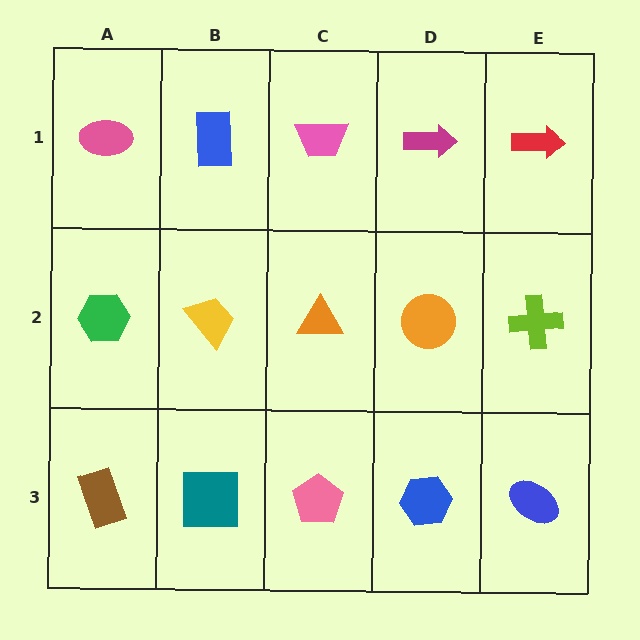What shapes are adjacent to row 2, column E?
A red arrow (row 1, column E), a blue ellipse (row 3, column E), an orange circle (row 2, column D).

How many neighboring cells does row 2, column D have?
4.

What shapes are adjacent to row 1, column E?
A lime cross (row 2, column E), a magenta arrow (row 1, column D).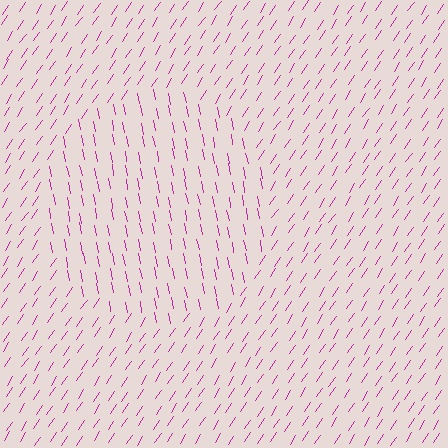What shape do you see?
I see a circle.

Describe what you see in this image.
The image is filled with small magenta line segments. A circle region in the image has lines oriented differently from the surrounding lines, creating a visible texture boundary.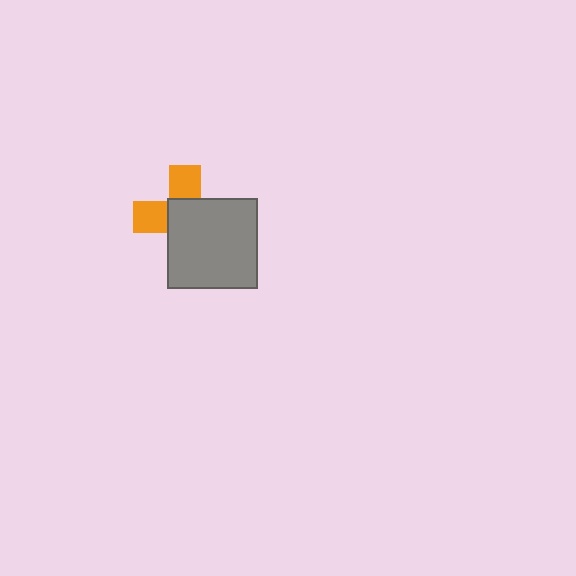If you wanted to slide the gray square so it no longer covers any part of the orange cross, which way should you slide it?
Slide it toward the lower-right — that is the most direct way to separate the two shapes.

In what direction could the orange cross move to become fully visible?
The orange cross could move toward the upper-left. That would shift it out from behind the gray square entirely.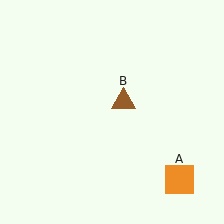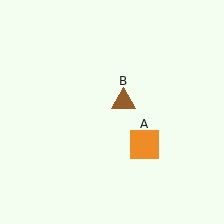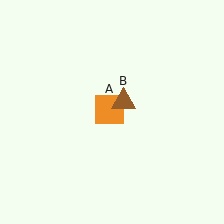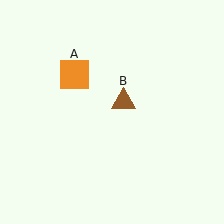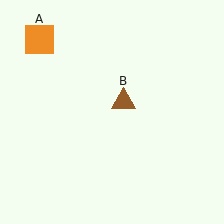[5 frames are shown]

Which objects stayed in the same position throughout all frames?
Brown triangle (object B) remained stationary.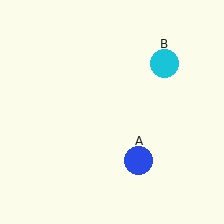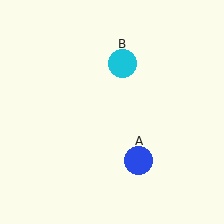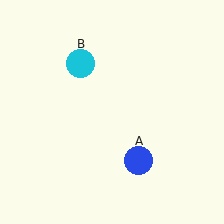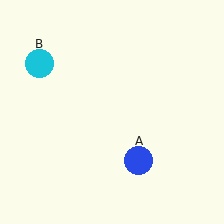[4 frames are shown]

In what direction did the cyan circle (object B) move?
The cyan circle (object B) moved left.